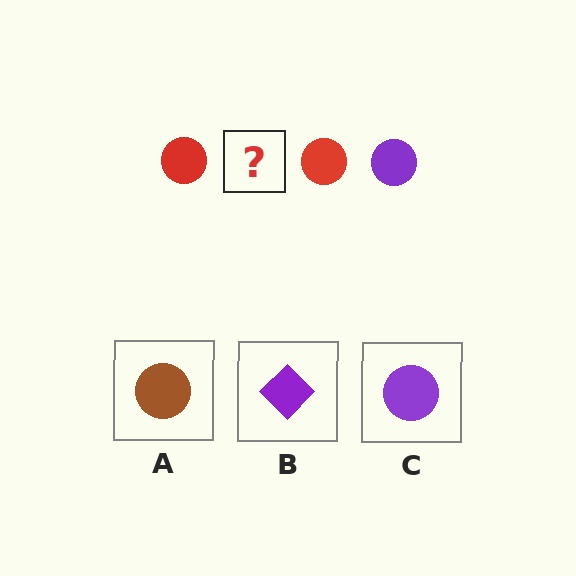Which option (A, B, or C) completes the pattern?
C.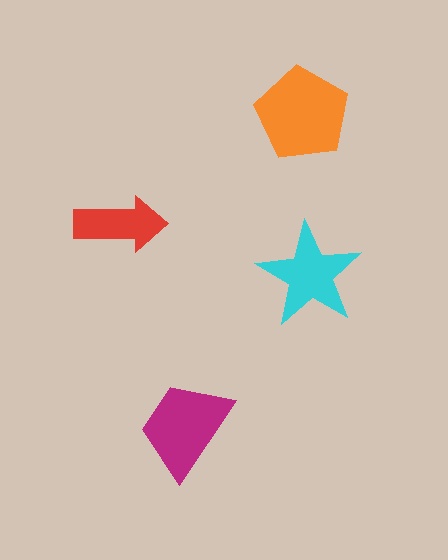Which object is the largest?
The orange pentagon.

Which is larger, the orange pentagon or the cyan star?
The orange pentagon.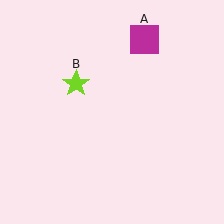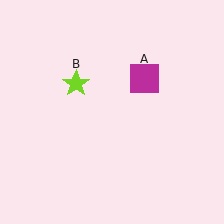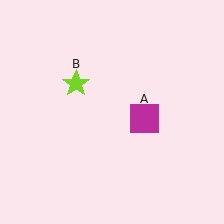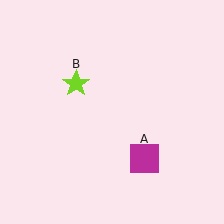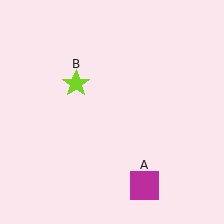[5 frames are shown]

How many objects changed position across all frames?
1 object changed position: magenta square (object A).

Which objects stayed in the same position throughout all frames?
Lime star (object B) remained stationary.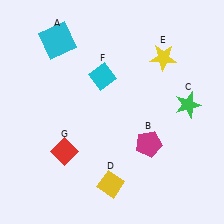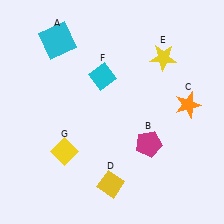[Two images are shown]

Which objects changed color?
C changed from green to orange. G changed from red to yellow.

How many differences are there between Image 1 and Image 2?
There are 2 differences between the two images.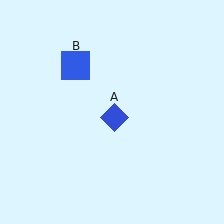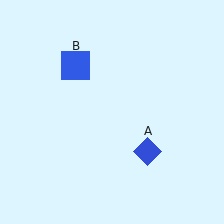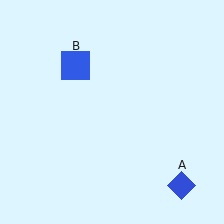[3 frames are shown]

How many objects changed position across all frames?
1 object changed position: blue diamond (object A).